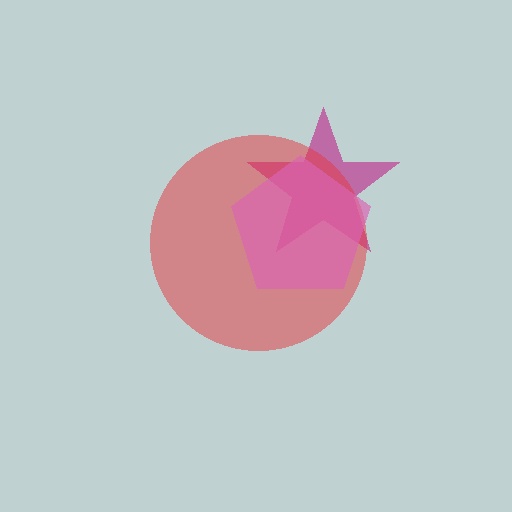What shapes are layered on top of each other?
The layered shapes are: a magenta star, a red circle, a pink pentagon.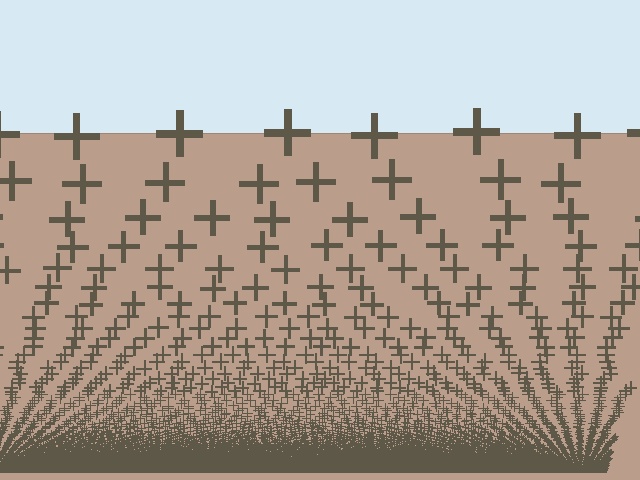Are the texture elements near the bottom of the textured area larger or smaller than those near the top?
Smaller. The gradient is inverted — elements near the bottom are smaller and denser.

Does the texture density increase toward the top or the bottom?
Density increases toward the bottom.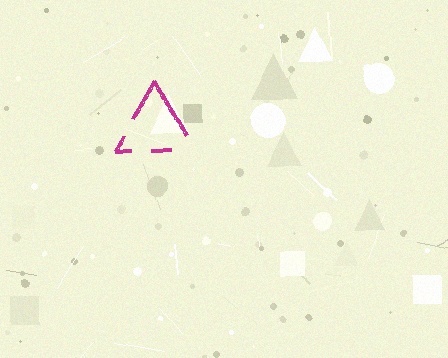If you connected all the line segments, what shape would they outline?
They would outline a triangle.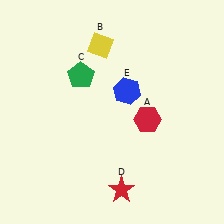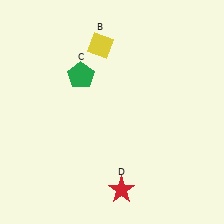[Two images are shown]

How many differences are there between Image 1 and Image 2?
There are 2 differences between the two images.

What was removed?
The red hexagon (A), the blue hexagon (E) were removed in Image 2.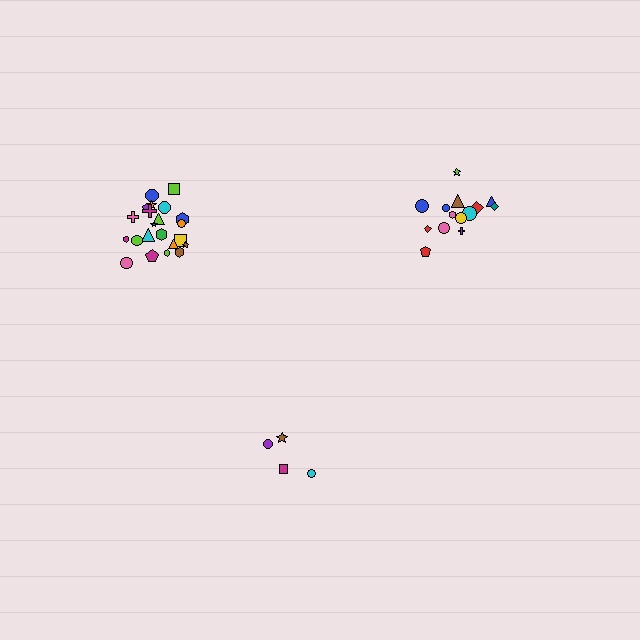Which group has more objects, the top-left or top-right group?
The top-left group.